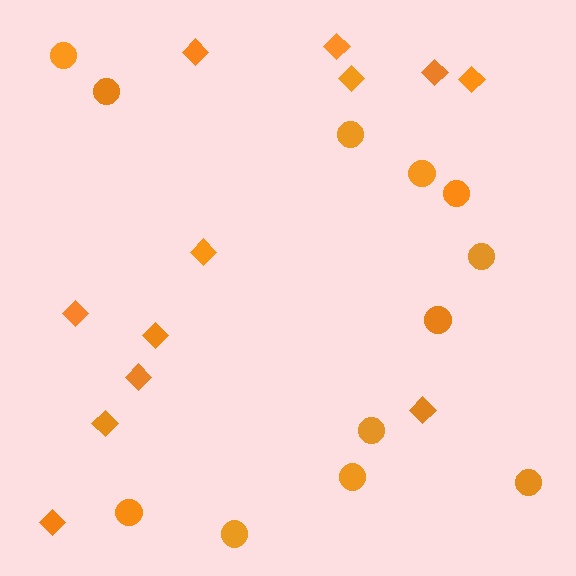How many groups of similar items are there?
There are 2 groups: one group of diamonds (12) and one group of circles (12).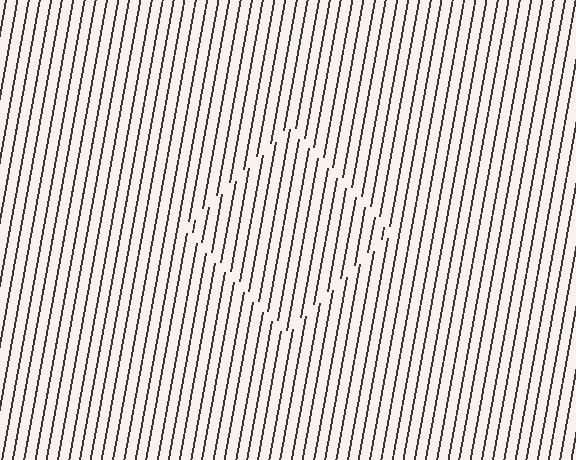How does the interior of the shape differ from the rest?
The interior of the shape contains the same grating, shifted by half a period — the contour is defined by the phase discontinuity where line-ends from the inner and outer gratings abut.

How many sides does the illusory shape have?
4 sides — the line-ends trace a square.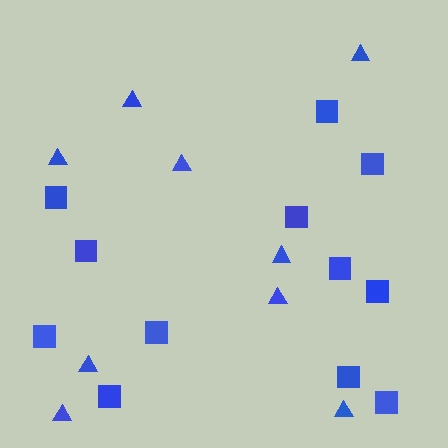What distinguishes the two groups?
There are 2 groups: one group of squares (12) and one group of triangles (9).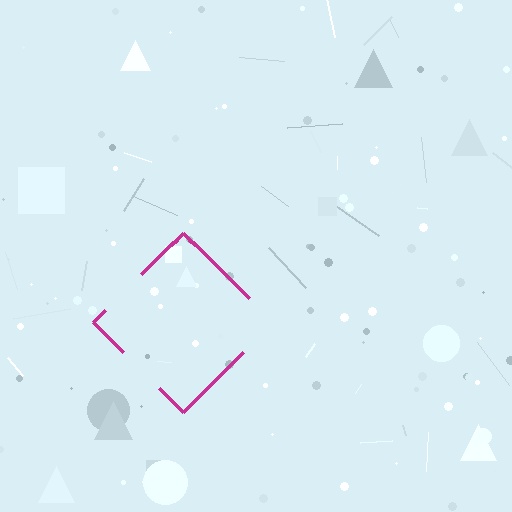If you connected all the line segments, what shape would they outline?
They would outline a diamond.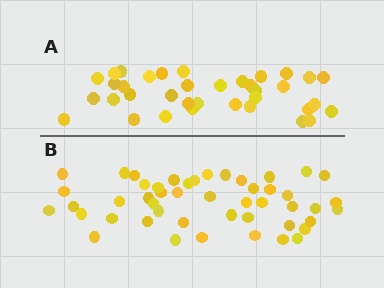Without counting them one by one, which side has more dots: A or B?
Region B (the bottom region) has more dots.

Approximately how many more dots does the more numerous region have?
Region B has roughly 12 or so more dots than region A.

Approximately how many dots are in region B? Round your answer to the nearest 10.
About 50 dots. (The exact count is 48, which rounds to 50.)